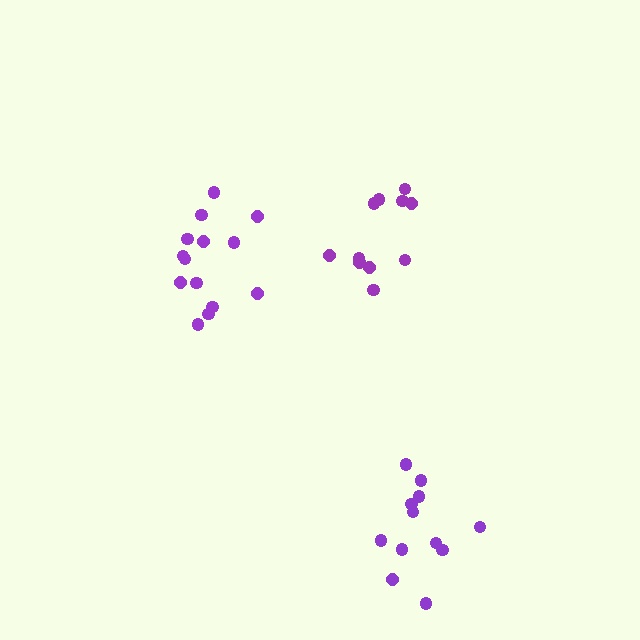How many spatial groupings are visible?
There are 3 spatial groupings.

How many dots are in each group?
Group 1: 14 dots, Group 2: 11 dots, Group 3: 12 dots (37 total).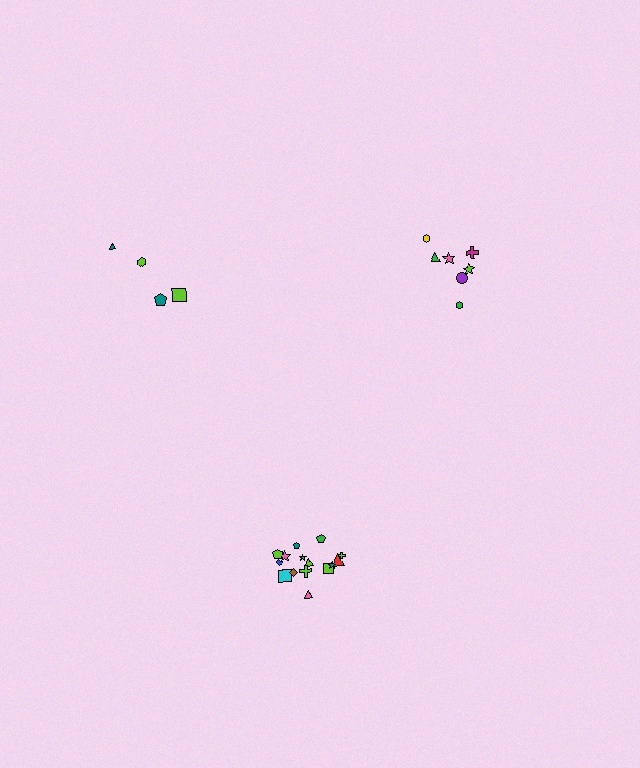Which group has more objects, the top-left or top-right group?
The top-right group.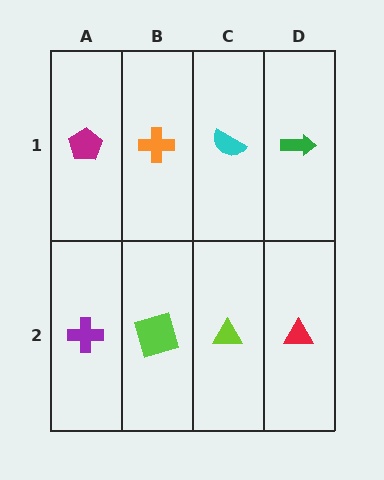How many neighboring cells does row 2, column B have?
3.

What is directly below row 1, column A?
A purple cross.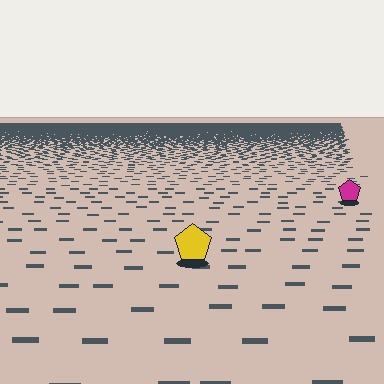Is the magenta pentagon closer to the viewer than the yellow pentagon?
No. The yellow pentagon is closer — you can tell from the texture gradient: the ground texture is coarser near it.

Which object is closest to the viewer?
The yellow pentagon is closest. The texture marks near it are larger and more spread out.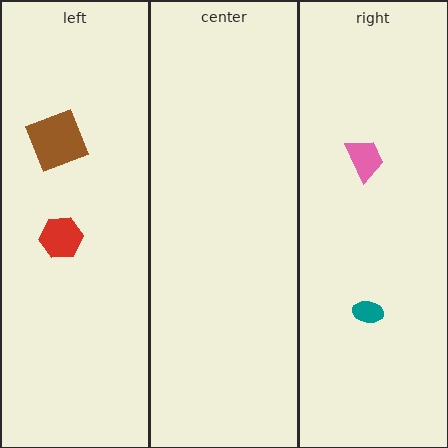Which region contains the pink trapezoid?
The right region.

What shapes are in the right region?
The teal ellipse, the pink trapezoid.